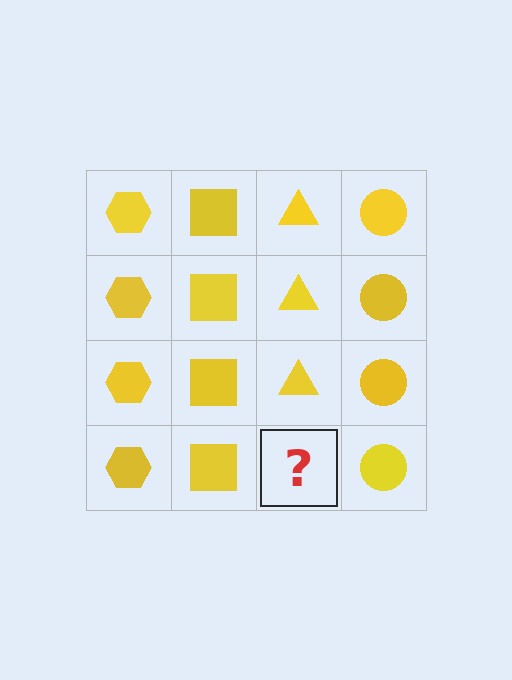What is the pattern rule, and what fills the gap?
The rule is that each column has a consistent shape. The gap should be filled with a yellow triangle.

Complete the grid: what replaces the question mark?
The question mark should be replaced with a yellow triangle.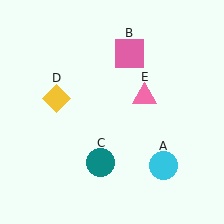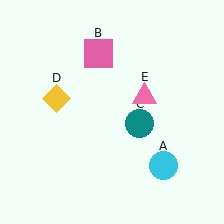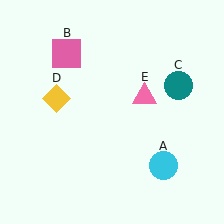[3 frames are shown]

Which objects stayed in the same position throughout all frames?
Cyan circle (object A) and yellow diamond (object D) and pink triangle (object E) remained stationary.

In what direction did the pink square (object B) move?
The pink square (object B) moved left.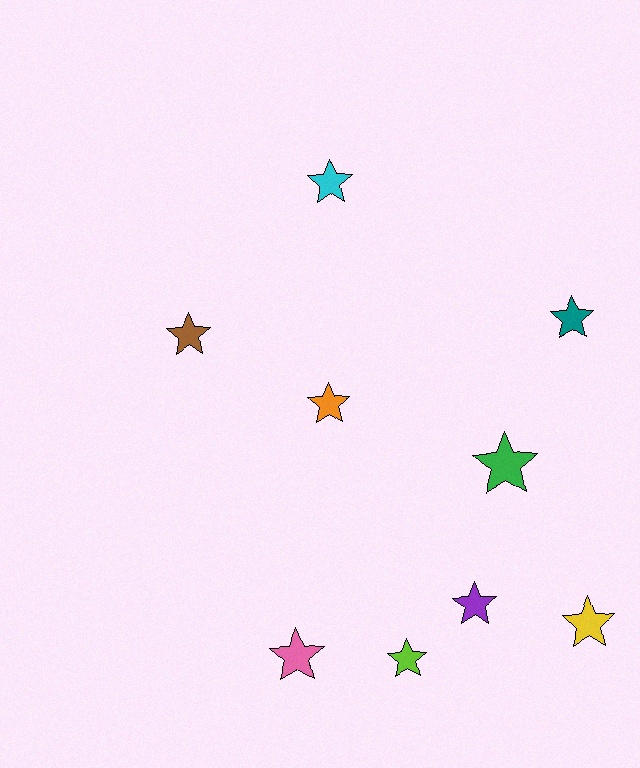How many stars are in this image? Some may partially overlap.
There are 9 stars.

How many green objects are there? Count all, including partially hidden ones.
There is 1 green object.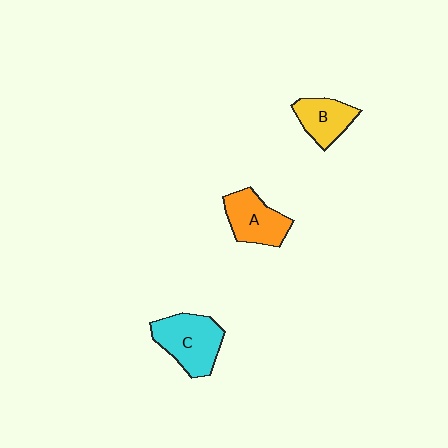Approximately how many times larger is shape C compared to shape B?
Approximately 1.5 times.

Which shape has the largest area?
Shape C (cyan).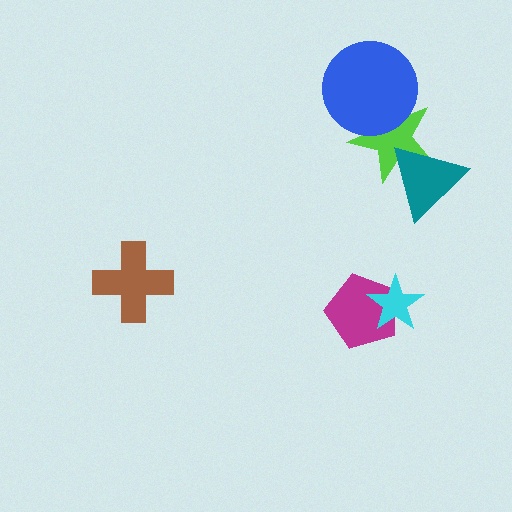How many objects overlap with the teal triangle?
1 object overlaps with the teal triangle.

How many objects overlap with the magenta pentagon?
1 object overlaps with the magenta pentagon.